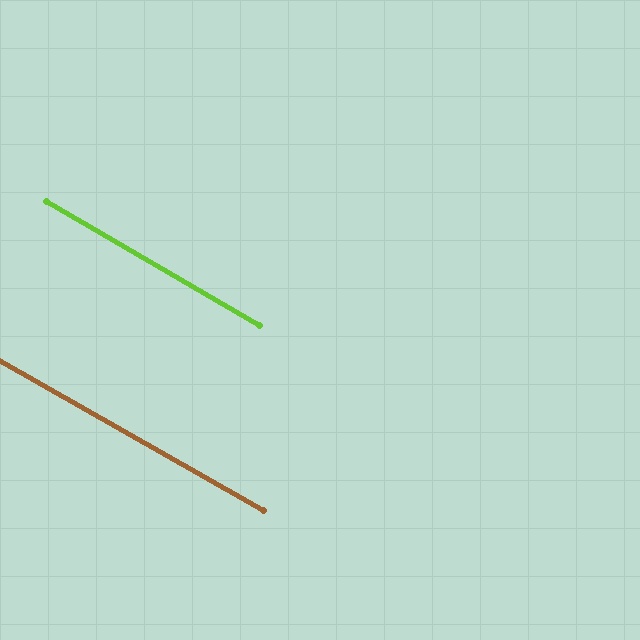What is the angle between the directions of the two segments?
Approximately 1 degree.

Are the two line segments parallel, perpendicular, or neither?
Parallel — their directions differ by only 0.8°.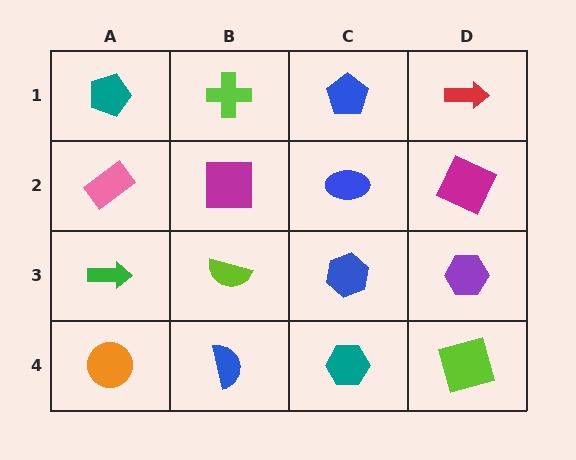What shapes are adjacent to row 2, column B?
A lime cross (row 1, column B), a lime semicircle (row 3, column B), a pink rectangle (row 2, column A), a blue ellipse (row 2, column C).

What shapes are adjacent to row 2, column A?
A teal pentagon (row 1, column A), a green arrow (row 3, column A), a magenta square (row 2, column B).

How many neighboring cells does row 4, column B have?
3.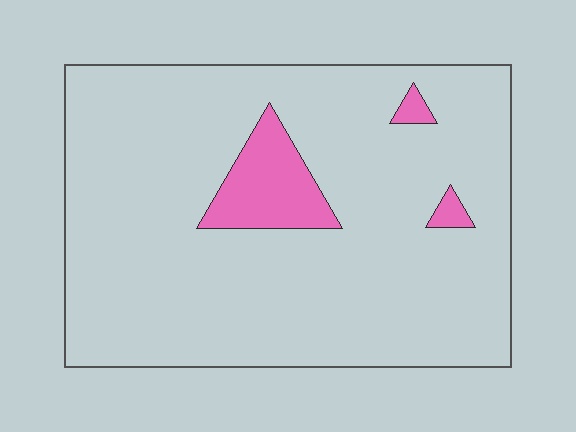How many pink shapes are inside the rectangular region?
3.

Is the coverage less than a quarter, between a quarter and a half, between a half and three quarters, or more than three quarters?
Less than a quarter.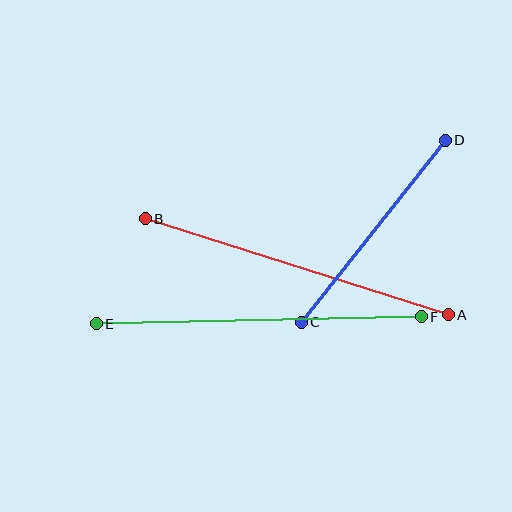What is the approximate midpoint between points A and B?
The midpoint is at approximately (297, 267) pixels.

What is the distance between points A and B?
The distance is approximately 318 pixels.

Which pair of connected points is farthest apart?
Points E and F are farthest apart.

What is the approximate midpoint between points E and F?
The midpoint is at approximately (259, 320) pixels.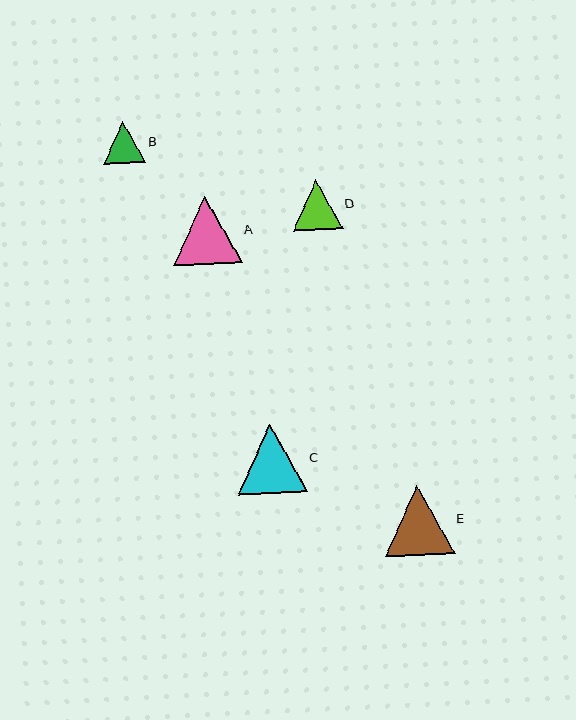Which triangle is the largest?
Triangle E is the largest with a size of approximately 70 pixels.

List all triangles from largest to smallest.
From largest to smallest: E, C, A, D, B.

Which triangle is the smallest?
Triangle B is the smallest with a size of approximately 42 pixels.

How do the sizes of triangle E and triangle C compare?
Triangle E and triangle C are approximately the same size.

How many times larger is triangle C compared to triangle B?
Triangle C is approximately 1.7 times the size of triangle B.